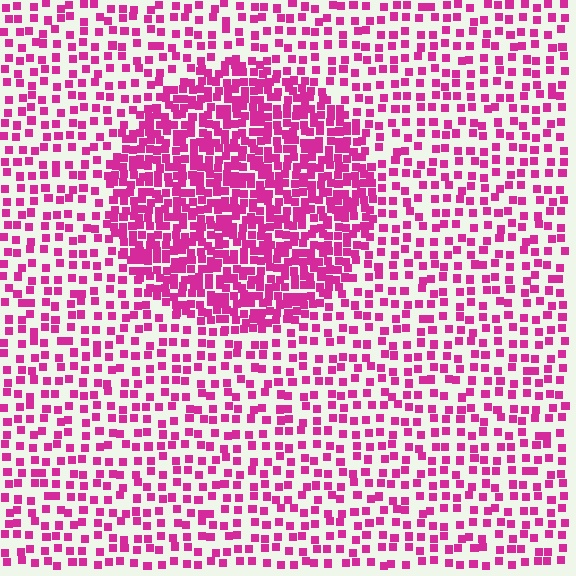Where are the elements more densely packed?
The elements are more densely packed inside the circle boundary.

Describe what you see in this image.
The image contains small magenta elements arranged at two different densities. A circle-shaped region is visible where the elements are more densely packed than the surrounding area.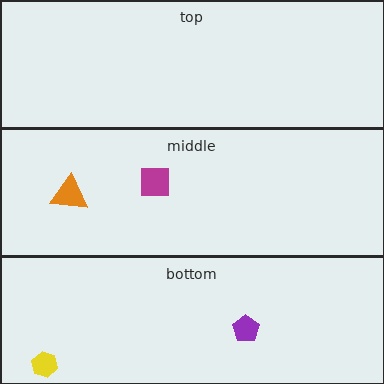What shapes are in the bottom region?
The yellow hexagon, the purple pentagon.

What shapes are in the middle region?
The magenta square, the orange triangle.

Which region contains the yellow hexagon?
The bottom region.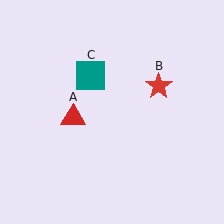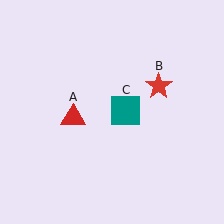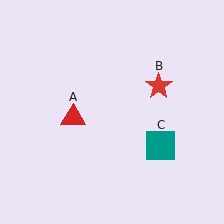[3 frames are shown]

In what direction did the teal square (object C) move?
The teal square (object C) moved down and to the right.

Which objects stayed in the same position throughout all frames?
Red triangle (object A) and red star (object B) remained stationary.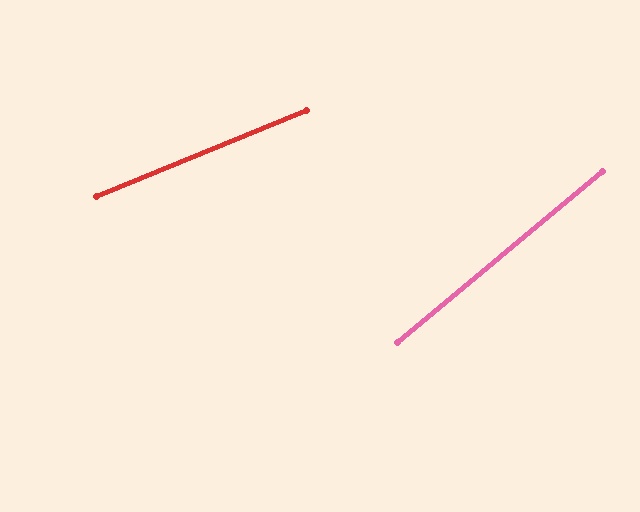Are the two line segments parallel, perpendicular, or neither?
Neither parallel nor perpendicular — they differ by about 18°.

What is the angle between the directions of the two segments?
Approximately 18 degrees.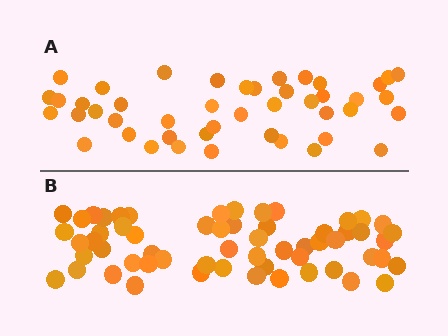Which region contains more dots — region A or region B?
Region B (the bottom region) has more dots.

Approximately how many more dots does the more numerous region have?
Region B has approximately 15 more dots than region A.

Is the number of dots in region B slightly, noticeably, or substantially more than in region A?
Region B has noticeably more, but not dramatically so. The ratio is roughly 1.3 to 1.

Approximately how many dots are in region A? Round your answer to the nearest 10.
About 40 dots. (The exact count is 45, which rounds to 40.)